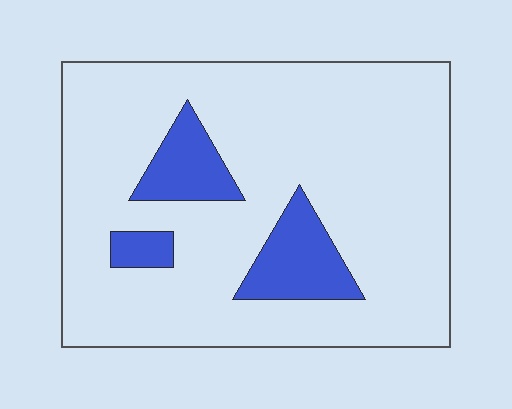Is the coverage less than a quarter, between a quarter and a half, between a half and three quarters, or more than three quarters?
Less than a quarter.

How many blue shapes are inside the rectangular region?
3.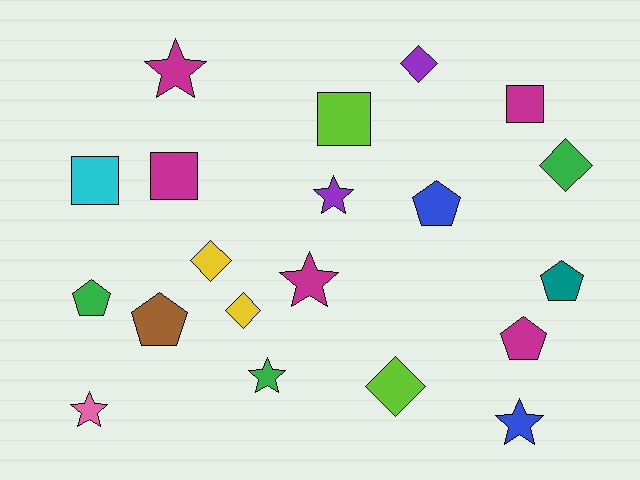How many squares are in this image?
There are 4 squares.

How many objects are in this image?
There are 20 objects.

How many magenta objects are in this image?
There are 5 magenta objects.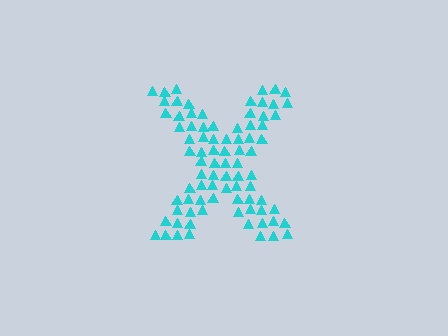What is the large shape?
The large shape is the letter X.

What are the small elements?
The small elements are triangles.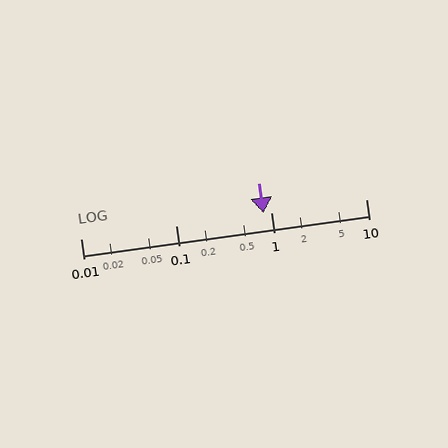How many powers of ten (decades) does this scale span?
The scale spans 3 decades, from 0.01 to 10.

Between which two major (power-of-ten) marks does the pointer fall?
The pointer is between 0.1 and 1.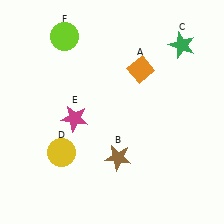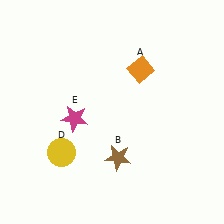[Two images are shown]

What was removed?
The lime circle (F), the green star (C) were removed in Image 2.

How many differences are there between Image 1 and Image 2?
There are 2 differences between the two images.